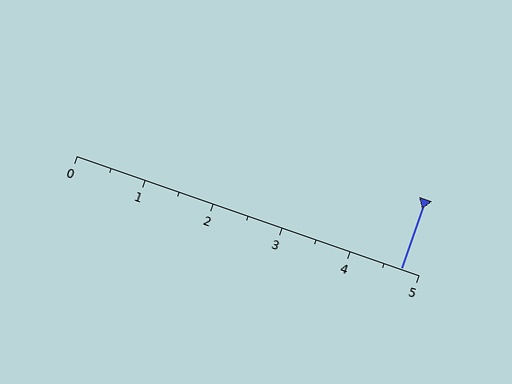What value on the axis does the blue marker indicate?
The marker indicates approximately 4.8.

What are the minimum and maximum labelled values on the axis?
The axis runs from 0 to 5.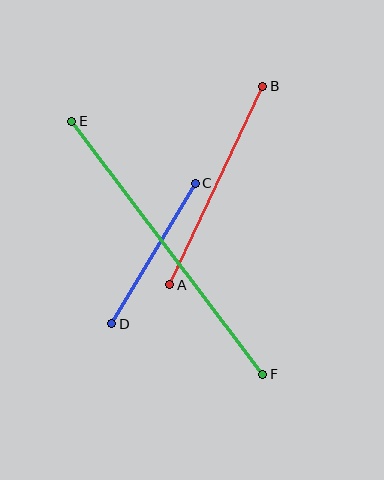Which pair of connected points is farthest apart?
Points E and F are farthest apart.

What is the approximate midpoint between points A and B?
The midpoint is at approximately (216, 186) pixels.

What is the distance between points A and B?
The distance is approximately 219 pixels.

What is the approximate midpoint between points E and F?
The midpoint is at approximately (167, 248) pixels.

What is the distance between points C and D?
The distance is approximately 164 pixels.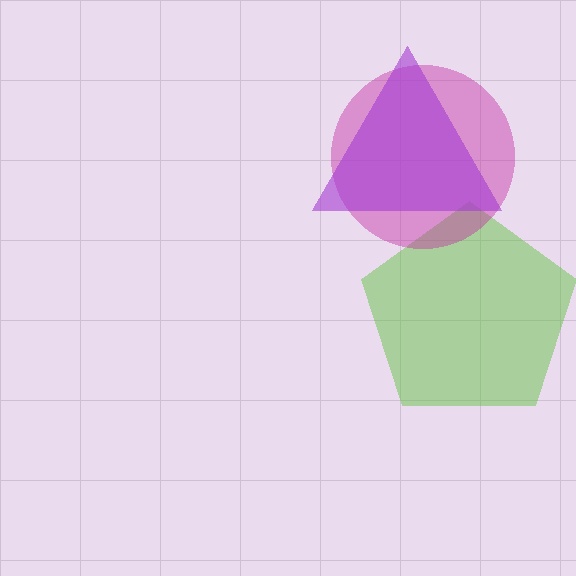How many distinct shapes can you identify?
There are 3 distinct shapes: a lime pentagon, a magenta circle, a purple triangle.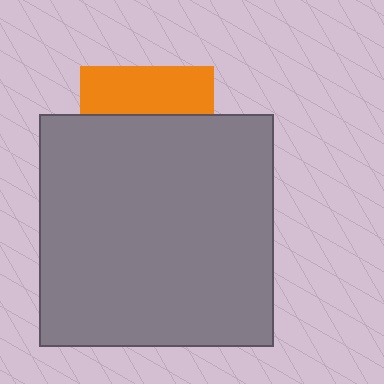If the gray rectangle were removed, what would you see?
You would see the complete orange square.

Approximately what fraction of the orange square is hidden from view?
Roughly 64% of the orange square is hidden behind the gray rectangle.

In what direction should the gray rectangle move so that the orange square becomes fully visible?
The gray rectangle should move down. That is the shortest direction to clear the overlap and leave the orange square fully visible.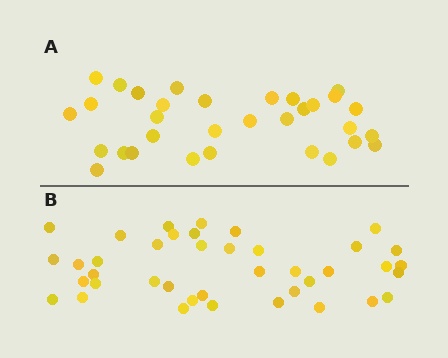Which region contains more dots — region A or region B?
Region B (the bottom region) has more dots.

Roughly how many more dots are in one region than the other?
Region B has roughly 8 or so more dots than region A.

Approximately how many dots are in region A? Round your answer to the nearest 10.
About 30 dots. (The exact count is 32, which rounds to 30.)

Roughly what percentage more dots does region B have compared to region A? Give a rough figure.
About 25% more.